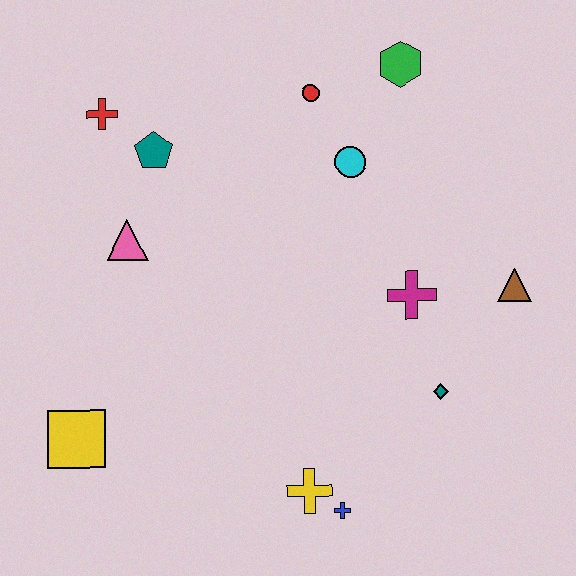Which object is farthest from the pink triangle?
The brown triangle is farthest from the pink triangle.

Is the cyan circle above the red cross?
No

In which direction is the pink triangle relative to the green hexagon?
The pink triangle is to the left of the green hexagon.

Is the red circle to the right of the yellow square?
Yes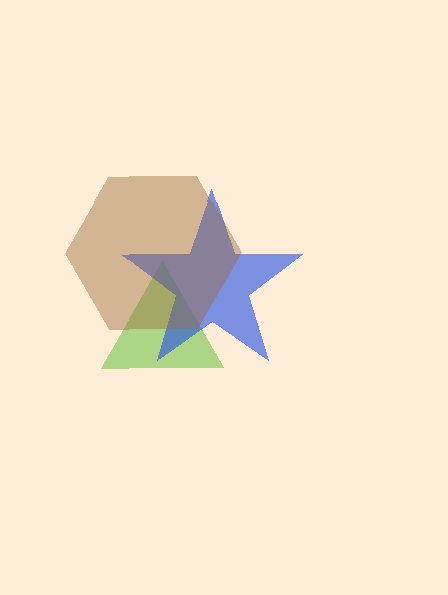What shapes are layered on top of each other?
The layered shapes are: a lime triangle, a blue star, a brown hexagon.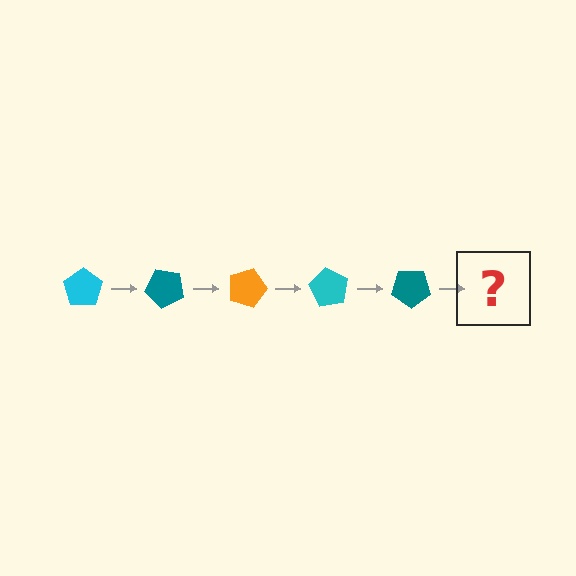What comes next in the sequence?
The next element should be an orange pentagon, rotated 225 degrees from the start.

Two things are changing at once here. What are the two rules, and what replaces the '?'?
The two rules are that it rotates 45 degrees each step and the color cycles through cyan, teal, and orange. The '?' should be an orange pentagon, rotated 225 degrees from the start.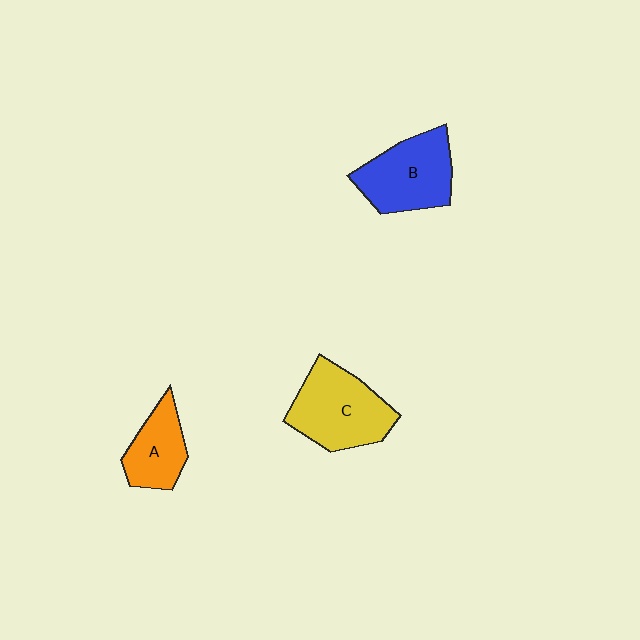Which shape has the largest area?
Shape C (yellow).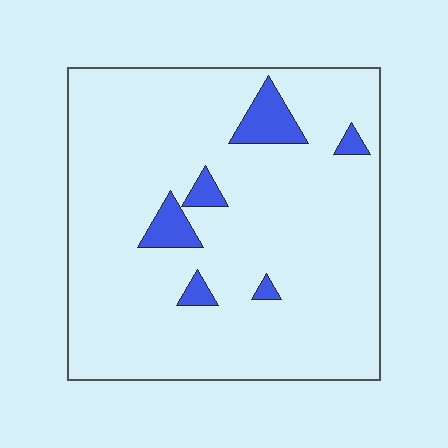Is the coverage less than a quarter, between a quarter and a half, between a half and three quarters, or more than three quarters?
Less than a quarter.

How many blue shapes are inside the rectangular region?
6.